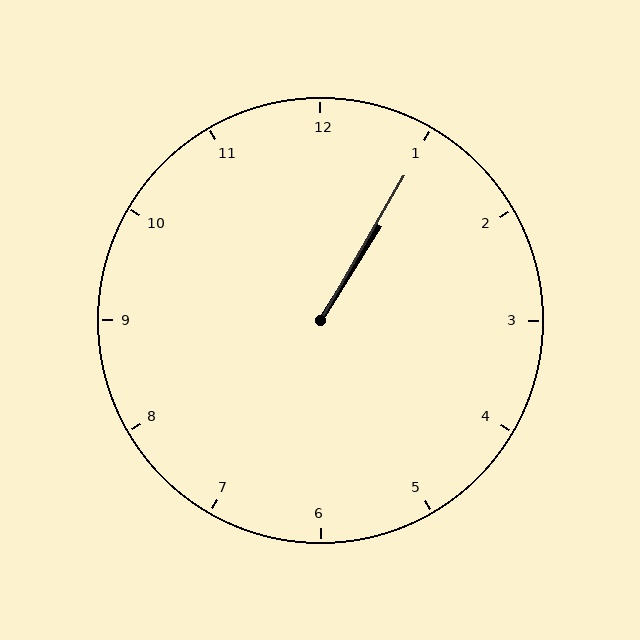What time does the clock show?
1:05.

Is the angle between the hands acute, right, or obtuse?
It is acute.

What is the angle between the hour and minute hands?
Approximately 2 degrees.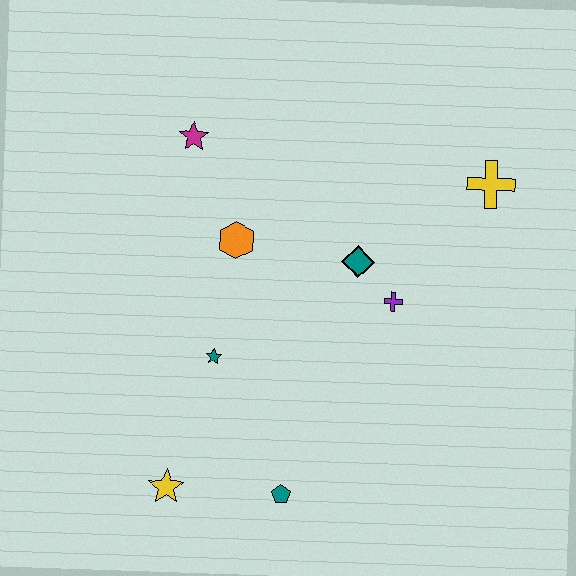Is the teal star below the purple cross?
Yes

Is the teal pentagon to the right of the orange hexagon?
Yes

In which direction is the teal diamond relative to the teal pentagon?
The teal diamond is above the teal pentagon.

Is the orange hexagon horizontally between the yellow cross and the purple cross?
No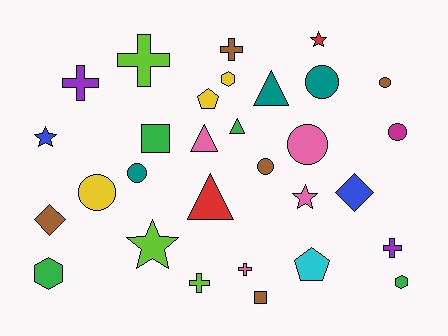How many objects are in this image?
There are 30 objects.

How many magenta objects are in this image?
There is 1 magenta object.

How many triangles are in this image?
There are 4 triangles.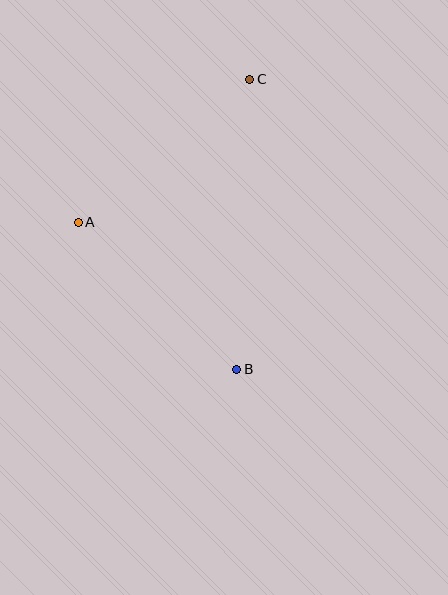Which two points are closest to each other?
Points A and B are closest to each other.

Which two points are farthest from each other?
Points B and C are farthest from each other.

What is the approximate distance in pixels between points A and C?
The distance between A and C is approximately 223 pixels.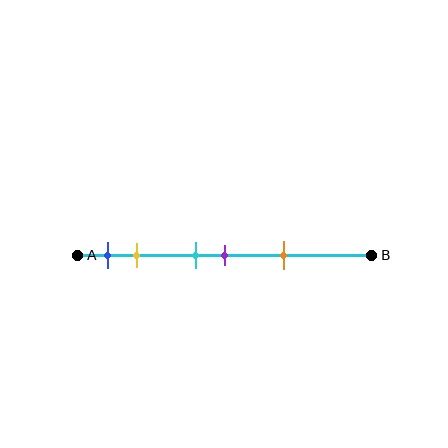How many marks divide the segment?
There are 5 marks dividing the segment.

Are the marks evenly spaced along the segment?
No, the marks are not evenly spaced.